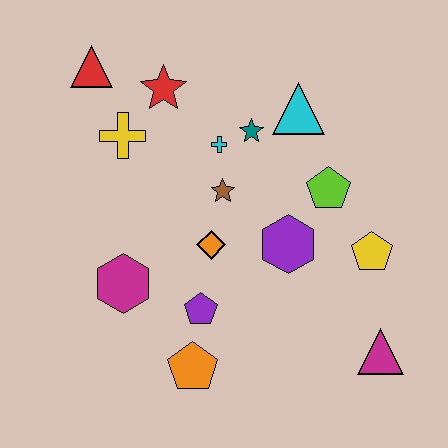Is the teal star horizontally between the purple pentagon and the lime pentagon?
Yes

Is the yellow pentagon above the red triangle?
No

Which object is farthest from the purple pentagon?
The red triangle is farthest from the purple pentagon.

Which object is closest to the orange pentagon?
The purple pentagon is closest to the orange pentagon.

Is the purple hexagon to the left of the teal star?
No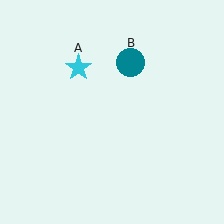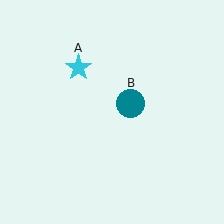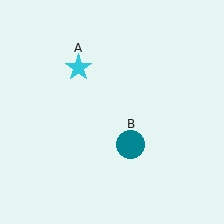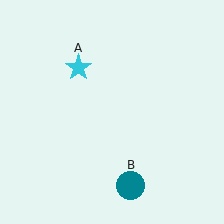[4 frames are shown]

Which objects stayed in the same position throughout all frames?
Cyan star (object A) remained stationary.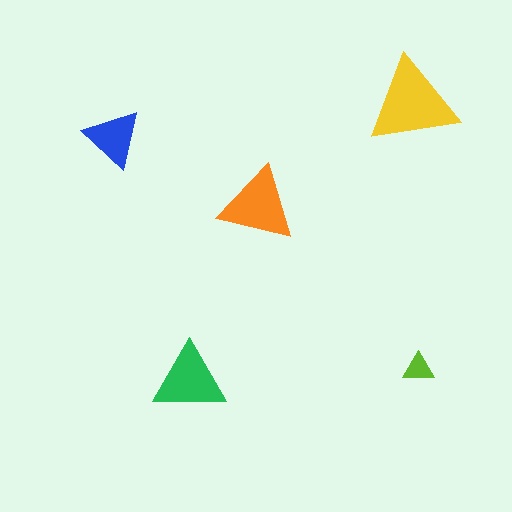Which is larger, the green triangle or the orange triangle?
The orange one.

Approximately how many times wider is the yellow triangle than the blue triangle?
About 1.5 times wider.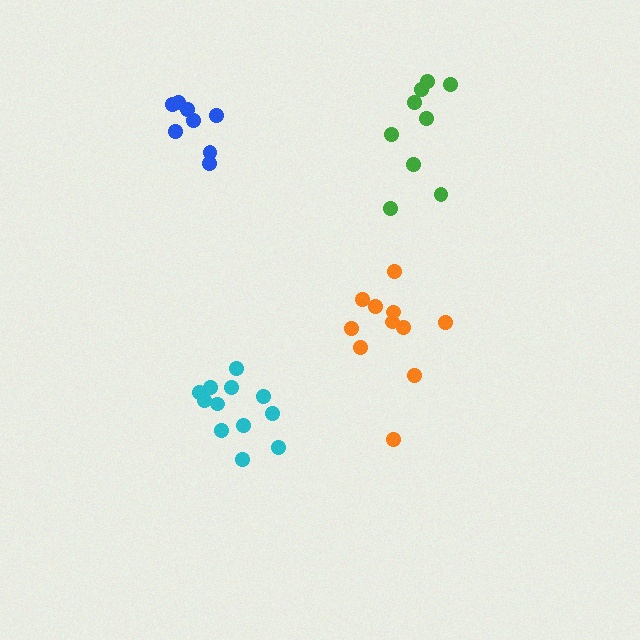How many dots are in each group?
Group 1: 8 dots, Group 2: 11 dots, Group 3: 9 dots, Group 4: 12 dots (40 total).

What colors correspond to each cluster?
The clusters are colored: blue, orange, green, cyan.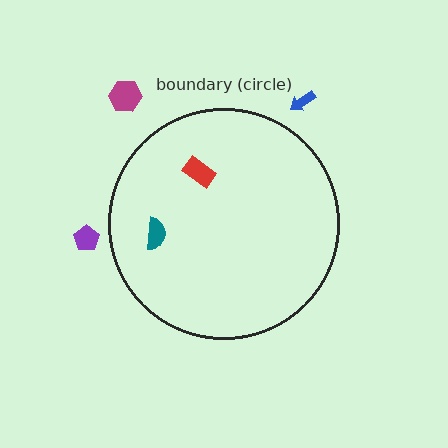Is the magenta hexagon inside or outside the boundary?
Outside.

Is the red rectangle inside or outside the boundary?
Inside.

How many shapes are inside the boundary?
2 inside, 3 outside.